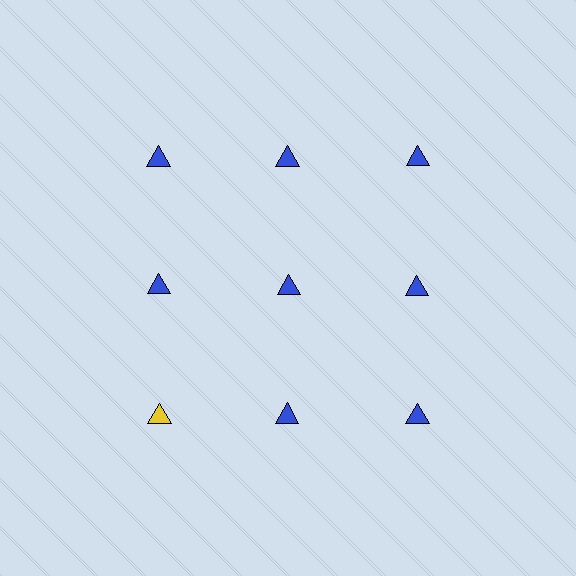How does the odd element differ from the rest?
It has a different color: yellow instead of blue.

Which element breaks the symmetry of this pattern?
The yellow triangle in the third row, leftmost column breaks the symmetry. All other shapes are blue triangles.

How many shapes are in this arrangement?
There are 9 shapes arranged in a grid pattern.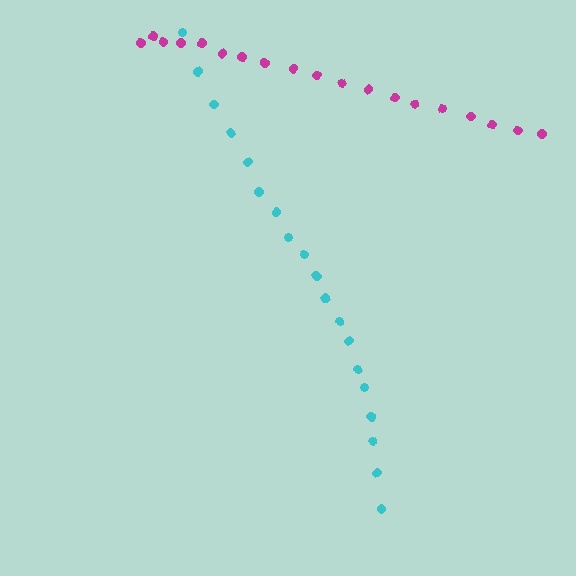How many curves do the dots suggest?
There are 2 distinct paths.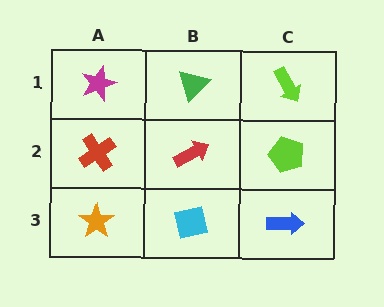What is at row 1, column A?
A magenta star.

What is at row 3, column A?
An orange star.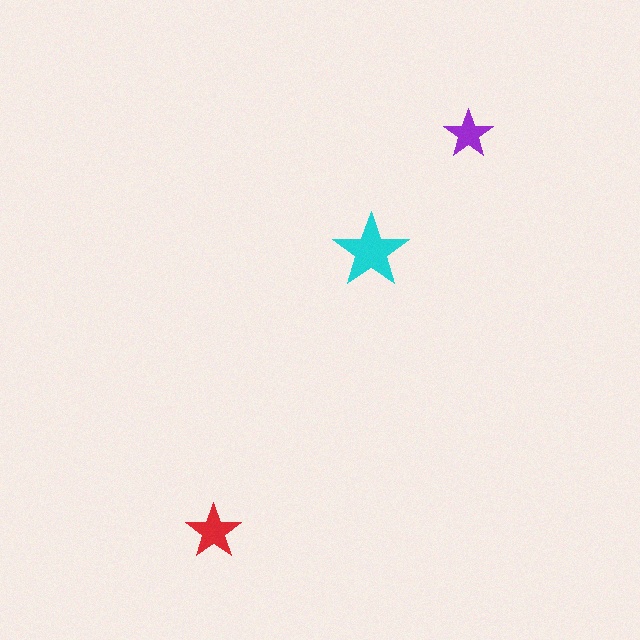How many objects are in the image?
There are 3 objects in the image.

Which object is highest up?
The purple star is topmost.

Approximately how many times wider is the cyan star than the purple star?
About 1.5 times wider.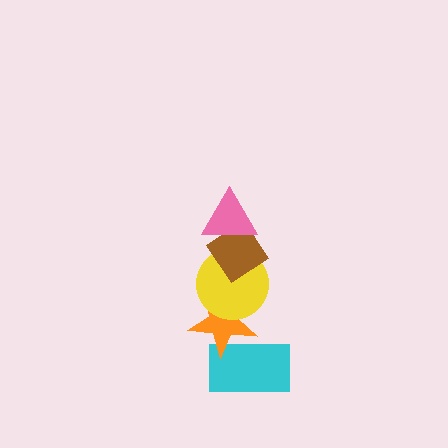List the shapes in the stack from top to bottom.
From top to bottom: the pink triangle, the brown diamond, the yellow circle, the orange star, the cyan rectangle.